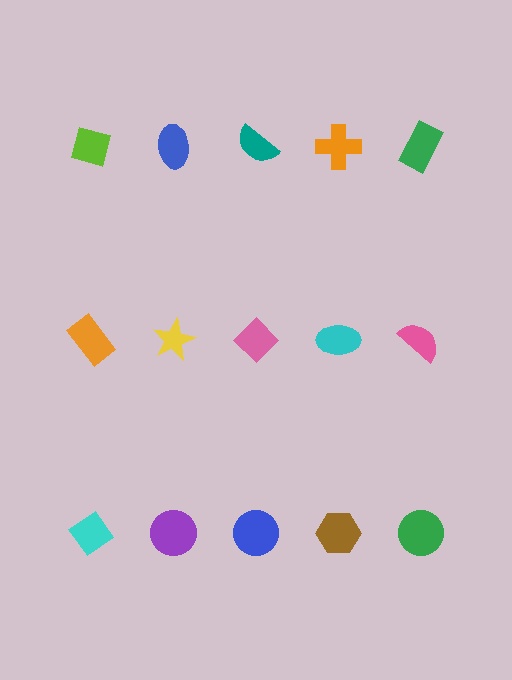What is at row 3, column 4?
A brown hexagon.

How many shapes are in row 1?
5 shapes.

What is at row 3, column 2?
A purple circle.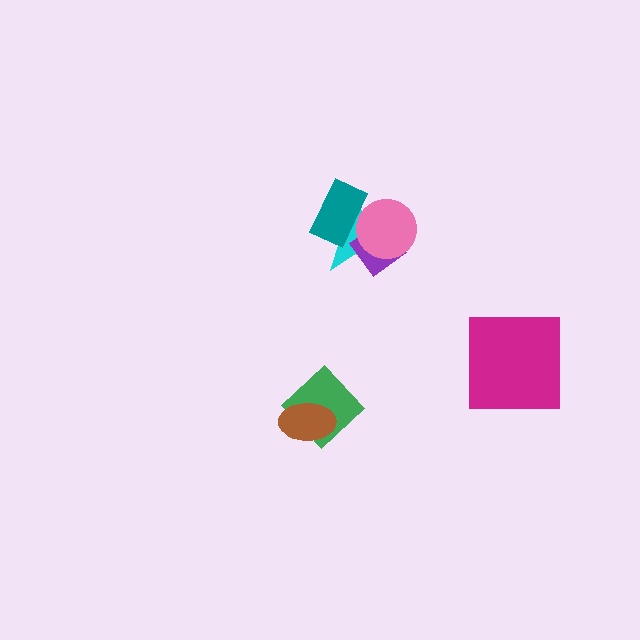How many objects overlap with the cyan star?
3 objects overlap with the cyan star.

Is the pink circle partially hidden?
No, no other shape covers it.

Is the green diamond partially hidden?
Yes, it is partially covered by another shape.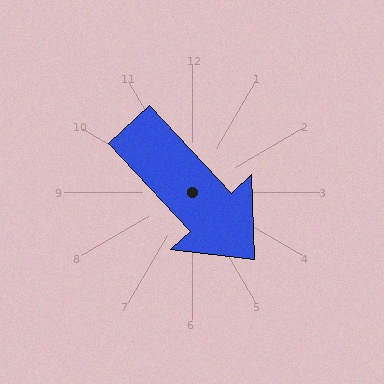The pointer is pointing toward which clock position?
Roughly 5 o'clock.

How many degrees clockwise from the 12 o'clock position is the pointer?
Approximately 137 degrees.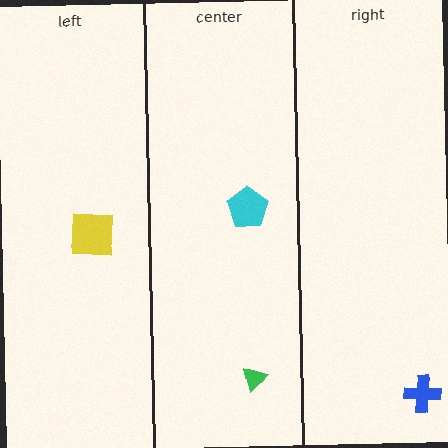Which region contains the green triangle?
The center region.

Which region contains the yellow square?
The left region.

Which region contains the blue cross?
The right region.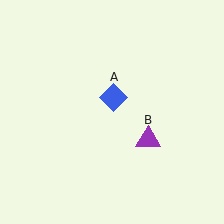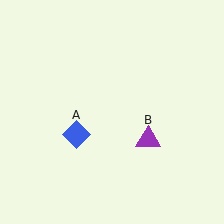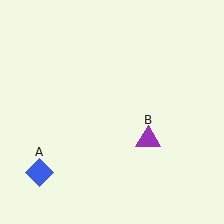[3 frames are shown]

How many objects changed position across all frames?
1 object changed position: blue diamond (object A).